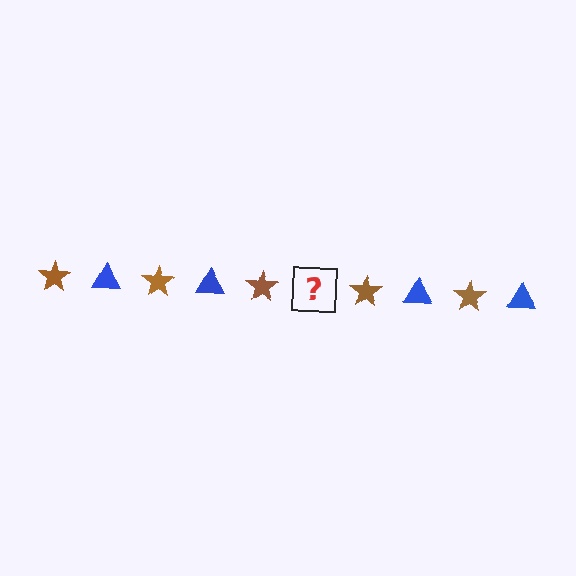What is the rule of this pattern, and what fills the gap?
The rule is that the pattern alternates between brown star and blue triangle. The gap should be filled with a blue triangle.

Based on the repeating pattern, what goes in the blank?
The blank should be a blue triangle.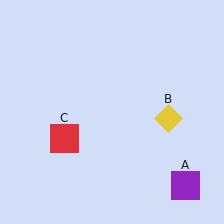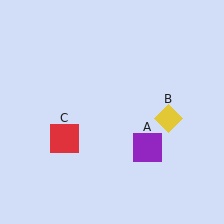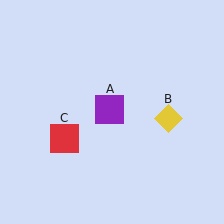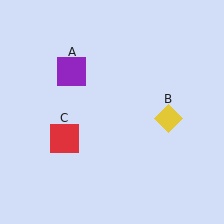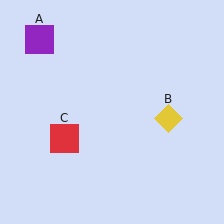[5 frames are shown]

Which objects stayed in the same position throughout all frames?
Yellow diamond (object B) and red square (object C) remained stationary.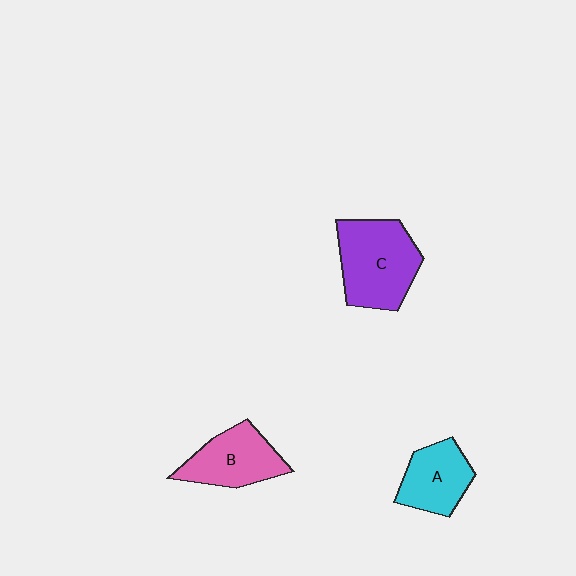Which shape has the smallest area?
Shape A (cyan).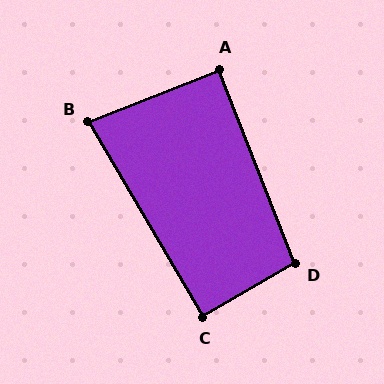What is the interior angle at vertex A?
Approximately 90 degrees (approximately right).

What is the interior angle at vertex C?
Approximately 90 degrees (approximately right).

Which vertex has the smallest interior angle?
B, at approximately 81 degrees.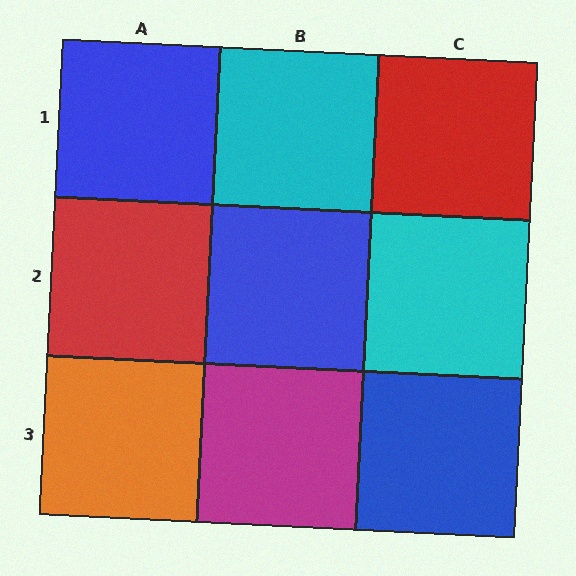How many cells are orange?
1 cell is orange.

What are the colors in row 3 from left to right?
Orange, magenta, blue.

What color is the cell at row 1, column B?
Cyan.